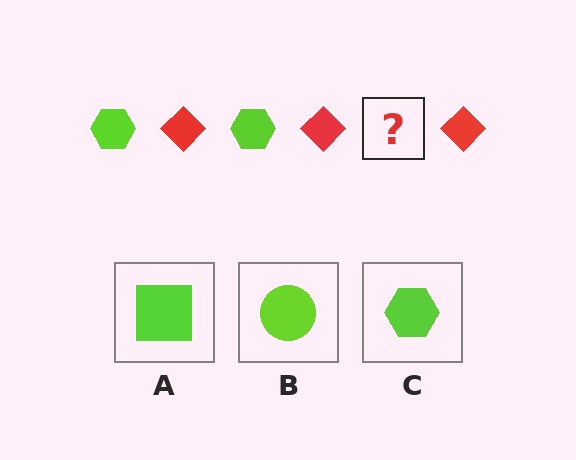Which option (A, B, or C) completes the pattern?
C.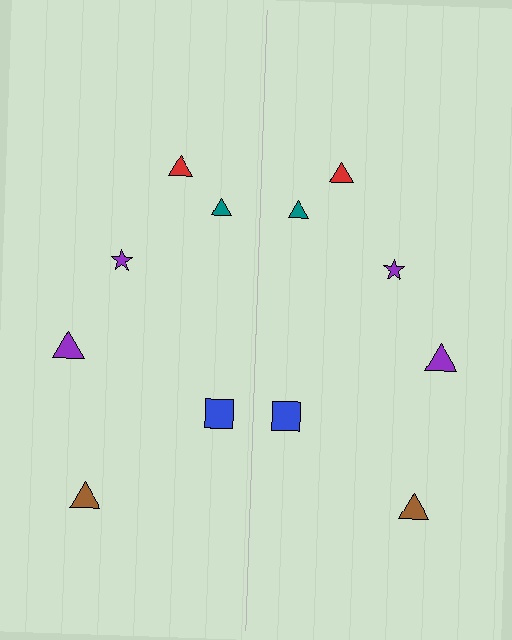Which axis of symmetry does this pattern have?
The pattern has a vertical axis of symmetry running through the center of the image.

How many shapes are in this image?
There are 12 shapes in this image.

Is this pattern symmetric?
Yes, this pattern has bilateral (reflection) symmetry.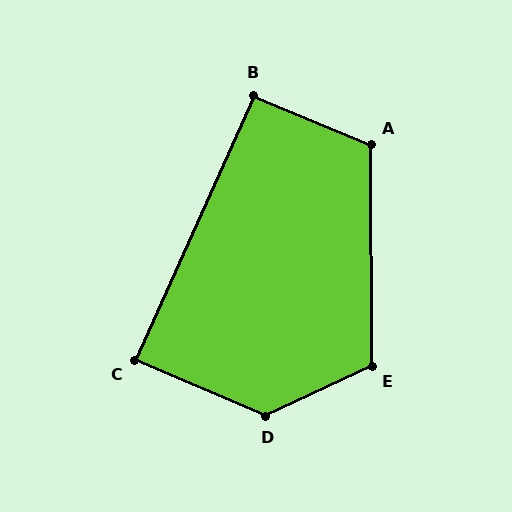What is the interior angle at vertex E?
Approximately 115 degrees (obtuse).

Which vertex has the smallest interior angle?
C, at approximately 89 degrees.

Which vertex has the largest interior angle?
D, at approximately 132 degrees.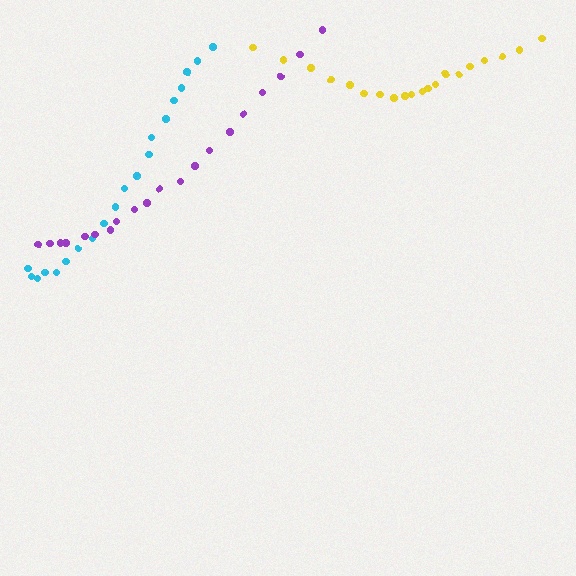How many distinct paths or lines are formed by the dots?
There are 3 distinct paths.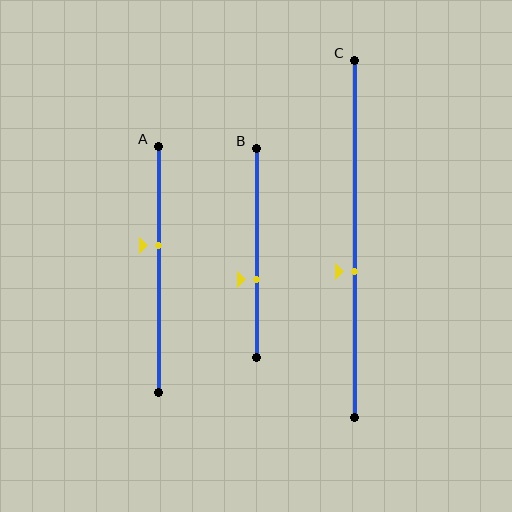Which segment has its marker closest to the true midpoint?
Segment C has its marker closest to the true midpoint.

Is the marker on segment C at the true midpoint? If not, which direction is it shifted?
No, the marker on segment C is shifted downward by about 9% of the segment length.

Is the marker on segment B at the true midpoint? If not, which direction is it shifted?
No, the marker on segment B is shifted downward by about 12% of the segment length.